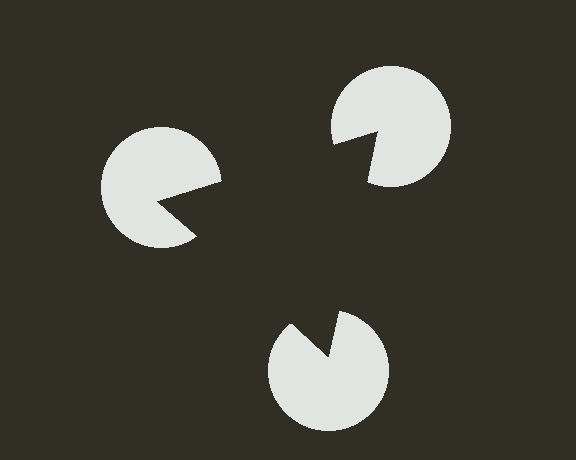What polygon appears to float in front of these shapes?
An illusory triangle — its edges are inferred from the aligned wedge cuts in the pac-man discs, not physically drawn.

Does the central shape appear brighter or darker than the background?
It typically appears slightly darker than the background, even though no actual brightness change is drawn.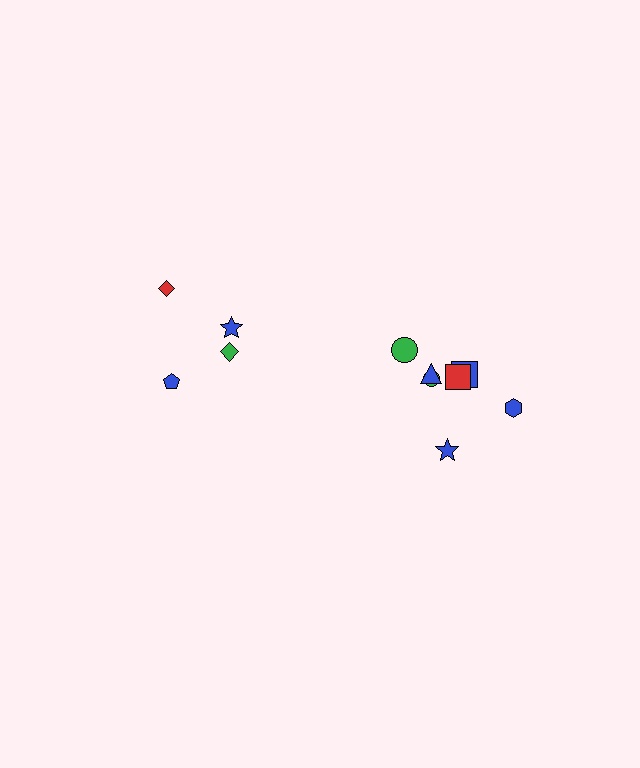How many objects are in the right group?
There are 7 objects.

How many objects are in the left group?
There are 4 objects.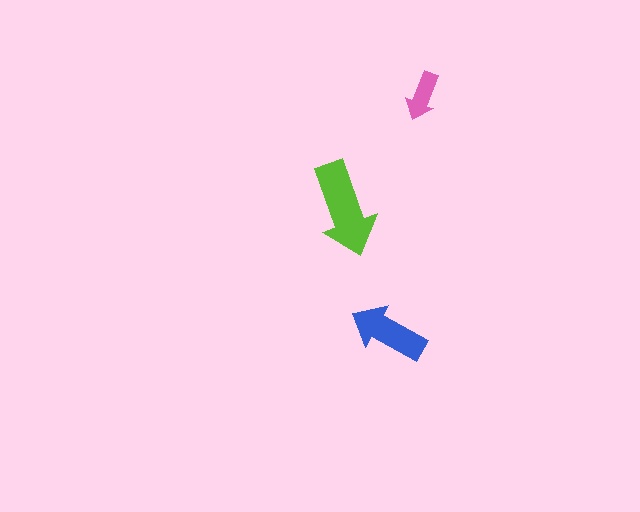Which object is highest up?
The pink arrow is topmost.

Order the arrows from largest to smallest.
the lime one, the blue one, the pink one.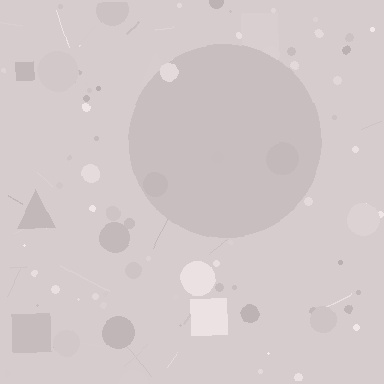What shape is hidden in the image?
A circle is hidden in the image.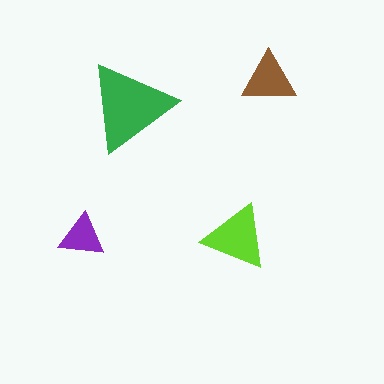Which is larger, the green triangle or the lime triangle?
The green one.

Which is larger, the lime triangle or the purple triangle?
The lime one.